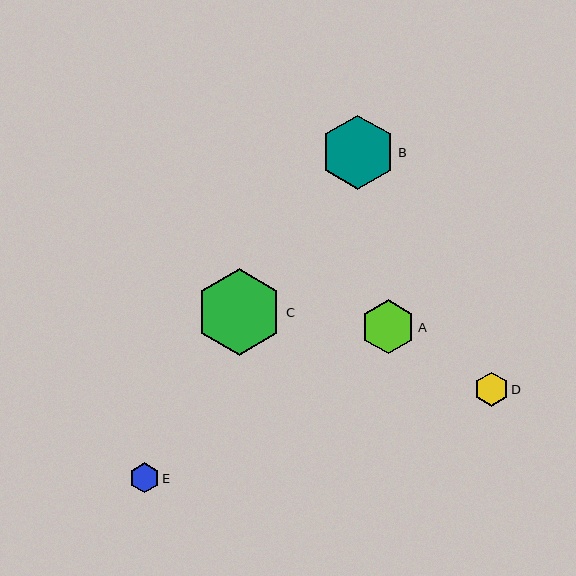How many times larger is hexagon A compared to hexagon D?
Hexagon A is approximately 1.6 times the size of hexagon D.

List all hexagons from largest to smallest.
From largest to smallest: C, B, A, D, E.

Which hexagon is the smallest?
Hexagon E is the smallest with a size of approximately 30 pixels.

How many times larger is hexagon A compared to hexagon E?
Hexagon A is approximately 1.8 times the size of hexagon E.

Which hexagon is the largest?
Hexagon C is the largest with a size of approximately 87 pixels.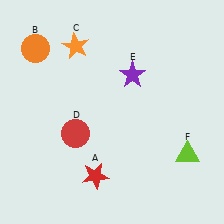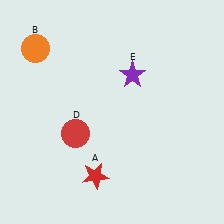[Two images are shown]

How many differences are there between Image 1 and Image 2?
There are 2 differences between the two images.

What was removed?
The orange star (C), the lime triangle (F) were removed in Image 2.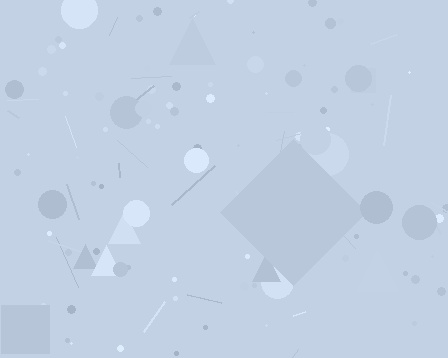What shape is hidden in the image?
A diamond is hidden in the image.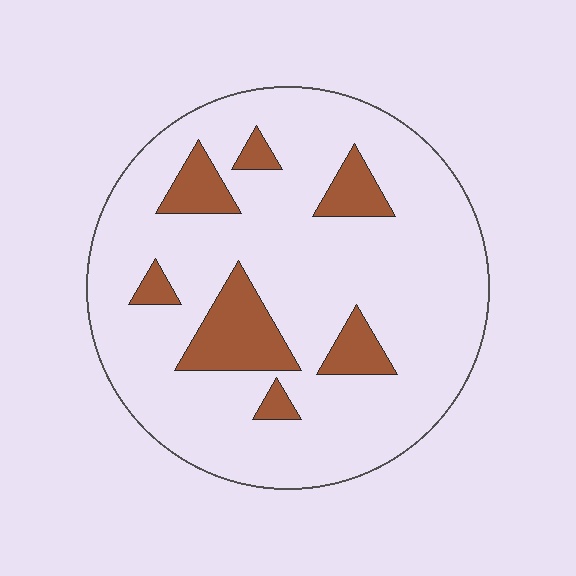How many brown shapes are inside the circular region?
7.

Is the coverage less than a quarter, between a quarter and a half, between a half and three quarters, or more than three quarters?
Less than a quarter.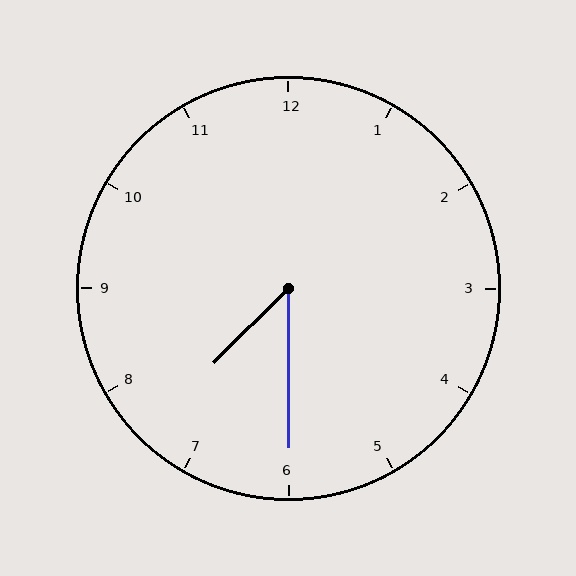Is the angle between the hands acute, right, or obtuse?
It is acute.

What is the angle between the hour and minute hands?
Approximately 45 degrees.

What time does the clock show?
7:30.